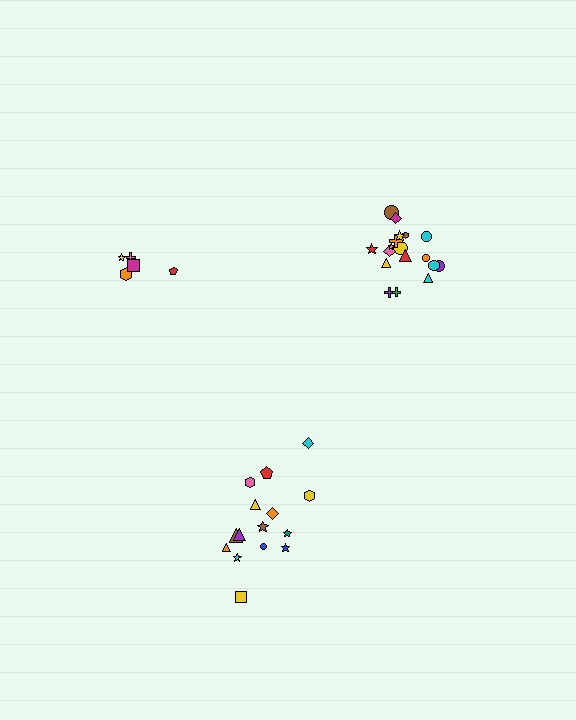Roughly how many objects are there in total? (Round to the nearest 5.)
Roughly 40 objects in total.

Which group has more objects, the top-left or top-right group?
The top-right group.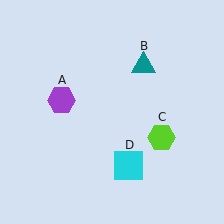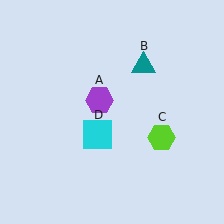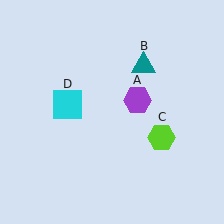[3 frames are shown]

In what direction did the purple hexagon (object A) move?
The purple hexagon (object A) moved right.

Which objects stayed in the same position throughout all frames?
Teal triangle (object B) and lime hexagon (object C) remained stationary.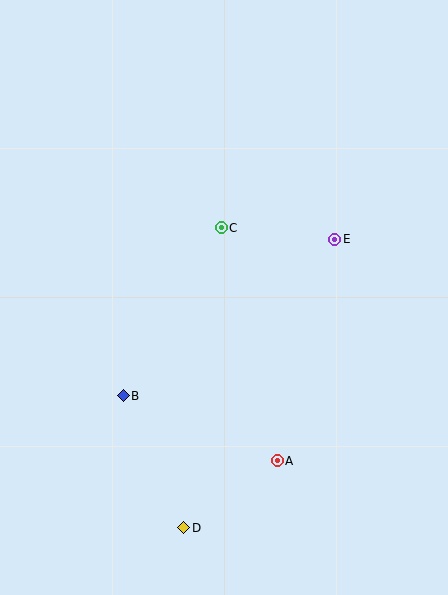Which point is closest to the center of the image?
Point C at (221, 228) is closest to the center.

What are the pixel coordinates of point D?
Point D is at (184, 528).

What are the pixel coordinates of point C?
Point C is at (221, 228).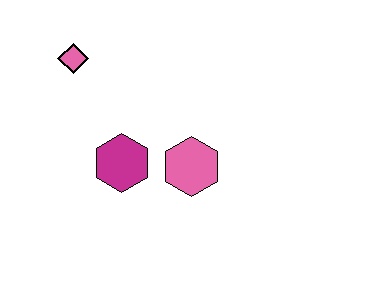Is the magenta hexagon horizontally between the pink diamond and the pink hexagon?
Yes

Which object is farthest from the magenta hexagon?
The pink diamond is farthest from the magenta hexagon.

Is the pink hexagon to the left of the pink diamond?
No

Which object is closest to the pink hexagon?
The magenta hexagon is closest to the pink hexagon.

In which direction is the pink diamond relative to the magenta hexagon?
The pink diamond is above the magenta hexagon.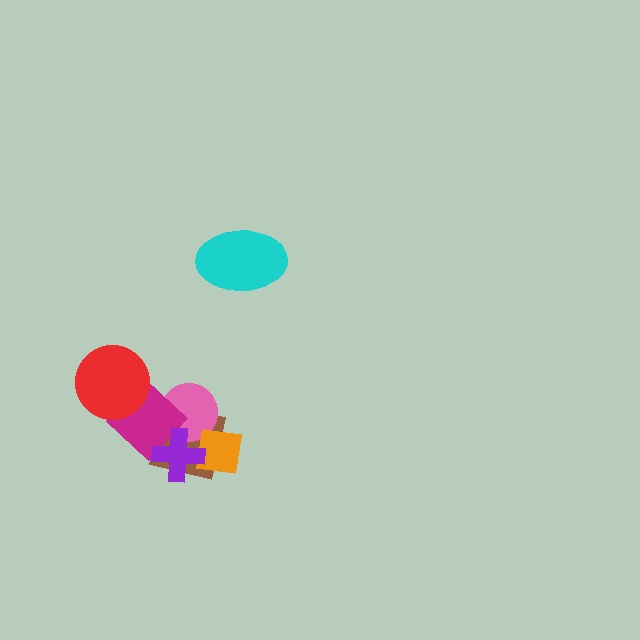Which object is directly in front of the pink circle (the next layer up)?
The magenta diamond is directly in front of the pink circle.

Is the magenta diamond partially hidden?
Yes, it is partially covered by another shape.